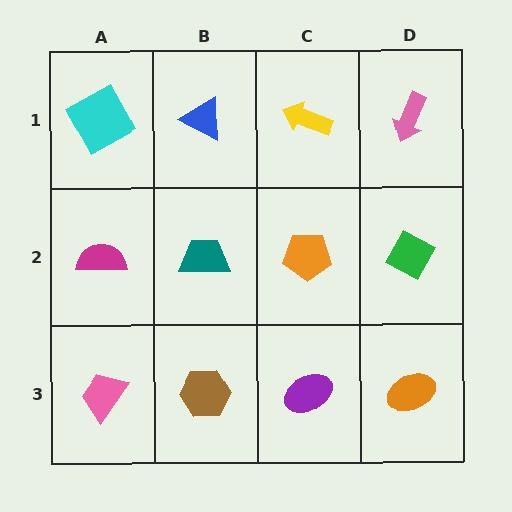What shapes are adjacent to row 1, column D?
A green diamond (row 2, column D), a yellow arrow (row 1, column C).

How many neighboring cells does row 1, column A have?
2.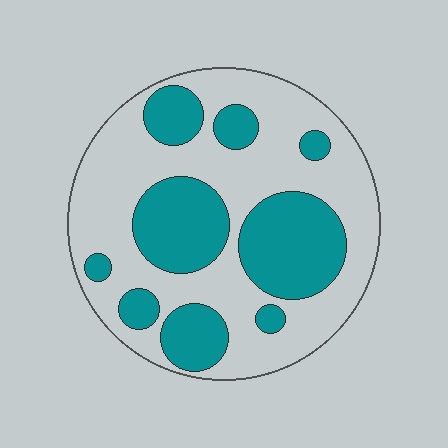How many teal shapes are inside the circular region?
9.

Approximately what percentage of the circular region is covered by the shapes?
Approximately 35%.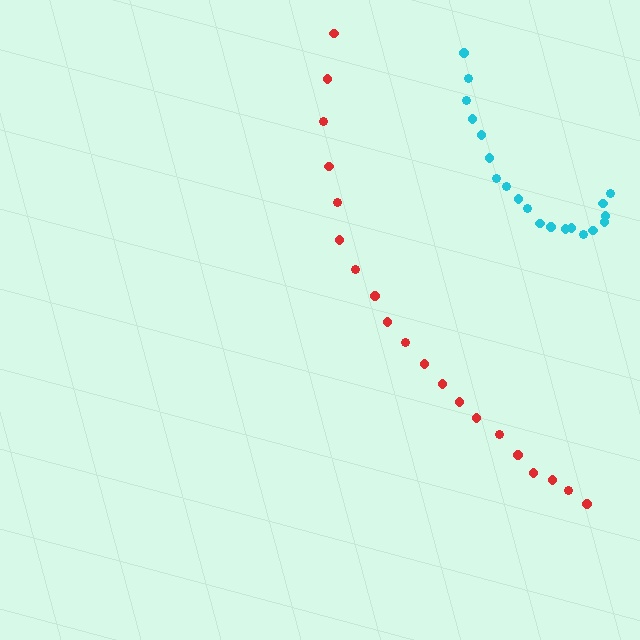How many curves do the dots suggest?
There are 2 distinct paths.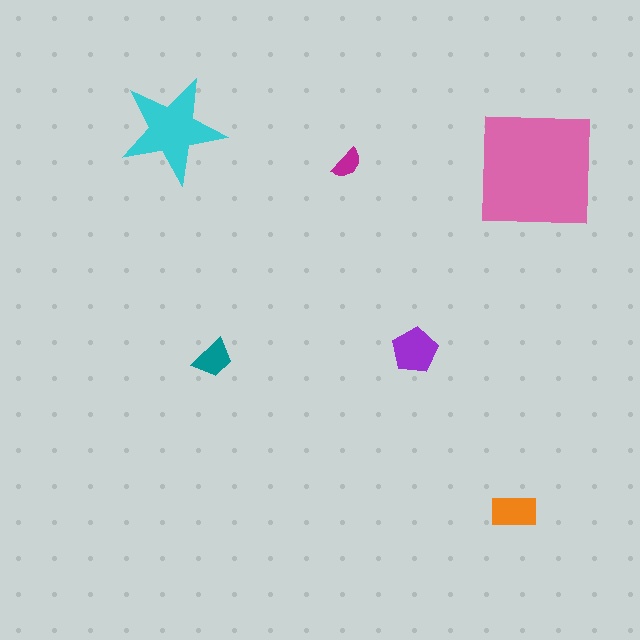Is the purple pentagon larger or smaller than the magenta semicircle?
Larger.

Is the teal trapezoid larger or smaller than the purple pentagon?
Smaller.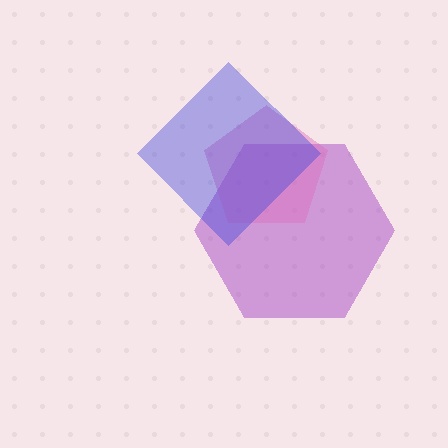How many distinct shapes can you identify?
There are 3 distinct shapes: a purple hexagon, a pink pentagon, a blue diamond.